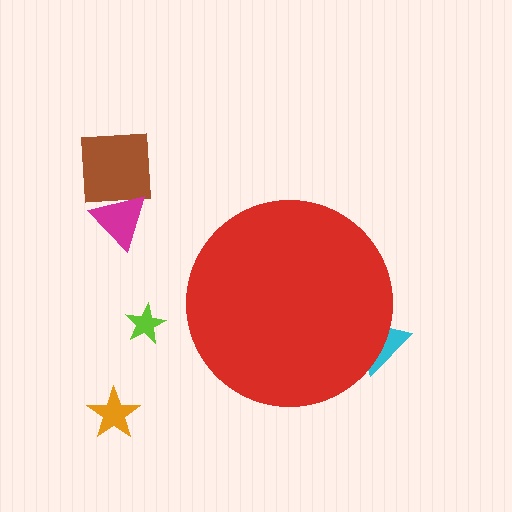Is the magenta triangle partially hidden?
No, the magenta triangle is fully visible.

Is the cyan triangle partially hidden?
Yes, the cyan triangle is partially hidden behind the red circle.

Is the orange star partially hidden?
No, the orange star is fully visible.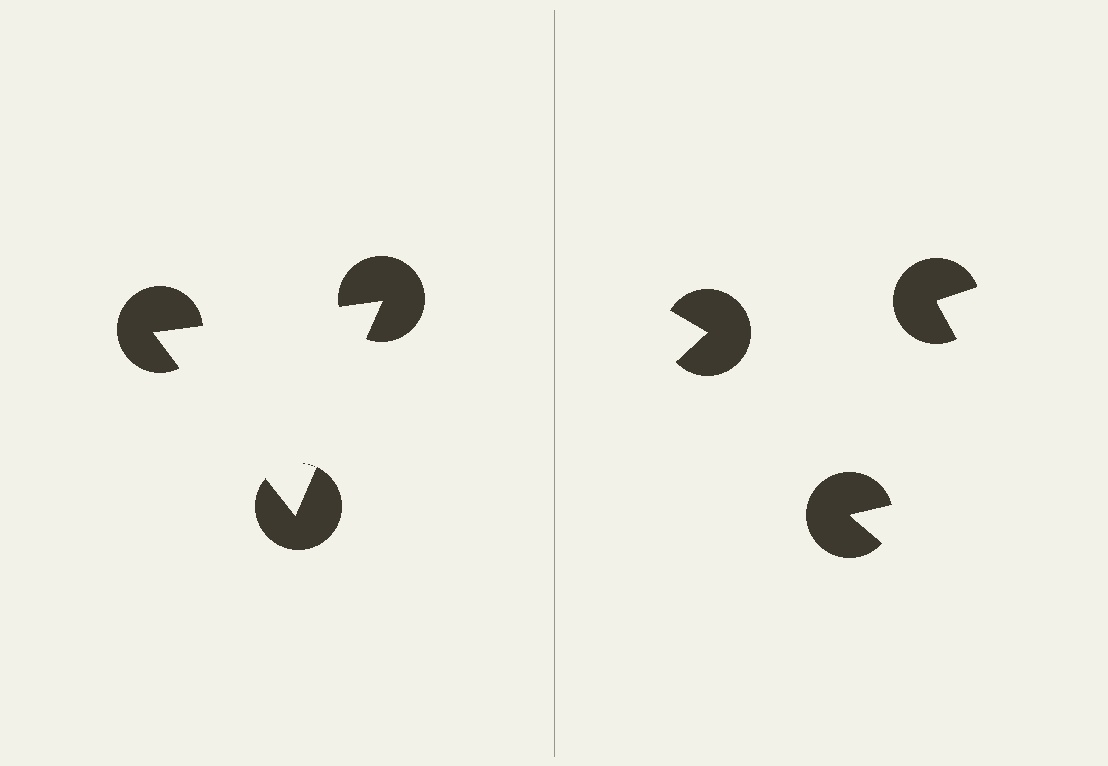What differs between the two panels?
The pac-man discs are positioned identically on both sides; only the wedge orientations differ. On the left they align to a triangle; on the right they are misaligned.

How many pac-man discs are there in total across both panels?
6 — 3 on each side.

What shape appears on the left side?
An illusory triangle.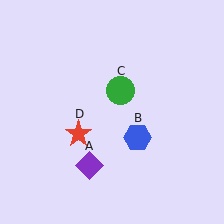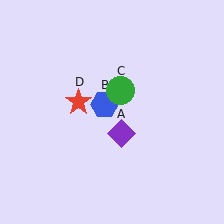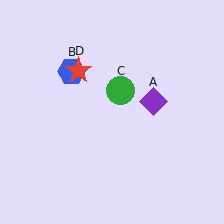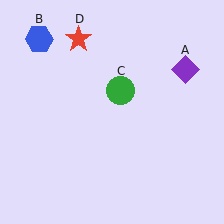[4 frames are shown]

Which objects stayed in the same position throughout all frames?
Green circle (object C) remained stationary.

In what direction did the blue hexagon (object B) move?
The blue hexagon (object B) moved up and to the left.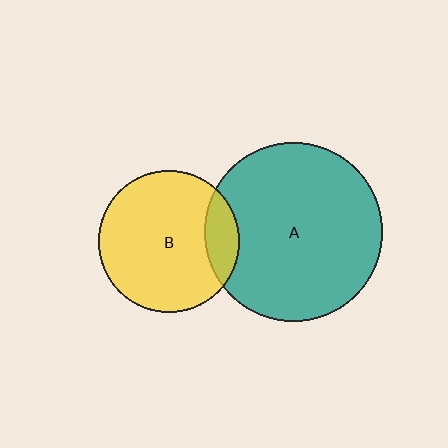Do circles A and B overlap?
Yes.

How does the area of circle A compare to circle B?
Approximately 1.6 times.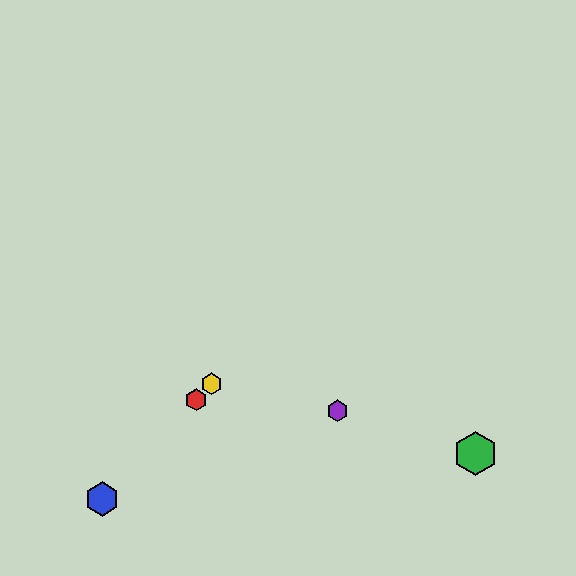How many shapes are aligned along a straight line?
3 shapes (the red hexagon, the blue hexagon, the yellow hexagon) are aligned along a straight line.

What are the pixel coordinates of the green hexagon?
The green hexagon is at (475, 453).